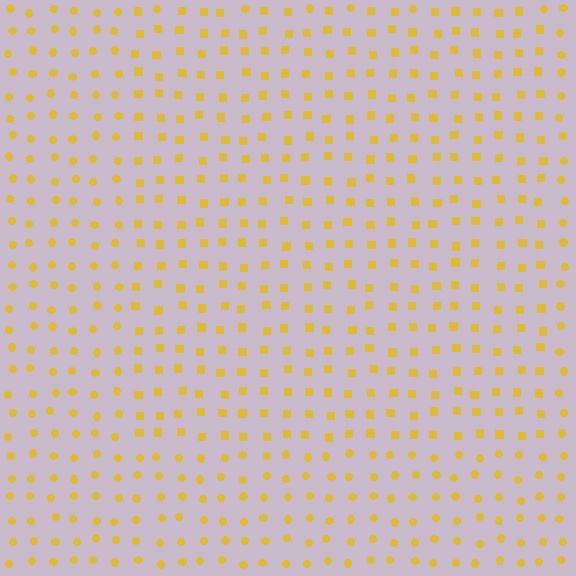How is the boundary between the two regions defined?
The boundary is defined by a change in element shape: squares inside vs. circles outside. All elements share the same color and spacing.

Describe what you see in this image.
The image is filled with small yellow elements arranged in a uniform grid. A rectangle-shaped region contains squares, while the surrounding area contains circles. The boundary is defined purely by the change in element shape.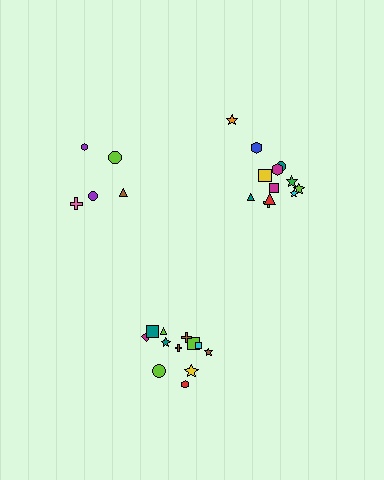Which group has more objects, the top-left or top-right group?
The top-right group.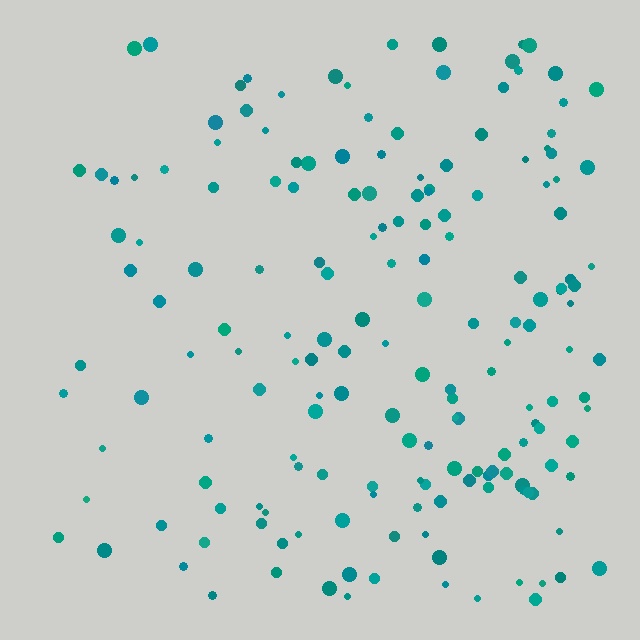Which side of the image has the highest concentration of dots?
The right.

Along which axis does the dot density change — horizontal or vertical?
Horizontal.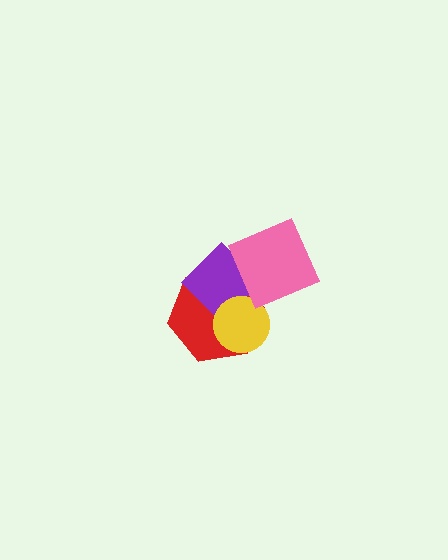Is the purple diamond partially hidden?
Yes, it is partially covered by another shape.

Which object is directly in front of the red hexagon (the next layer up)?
The purple diamond is directly in front of the red hexagon.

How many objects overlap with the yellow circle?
3 objects overlap with the yellow circle.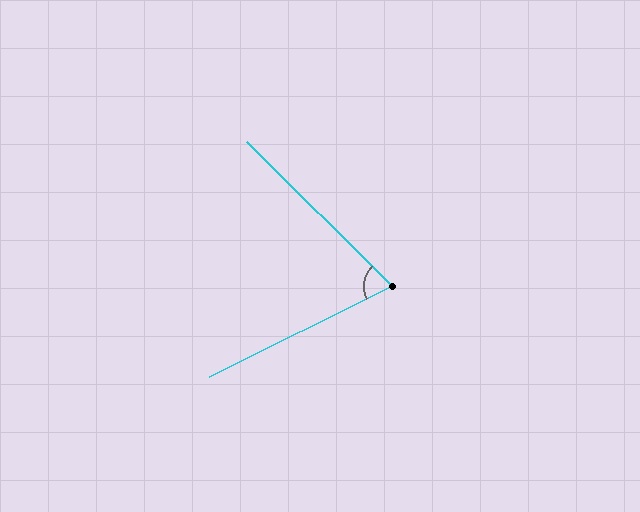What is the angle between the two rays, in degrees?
Approximately 71 degrees.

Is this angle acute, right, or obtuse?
It is acute.